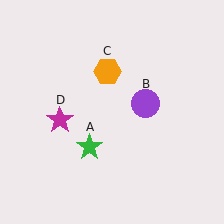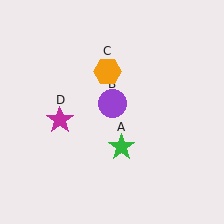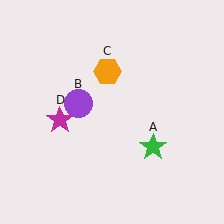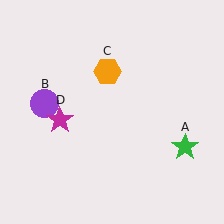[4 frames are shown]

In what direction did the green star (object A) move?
The green star (object A) moved right.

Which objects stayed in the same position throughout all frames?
Orange hexagon (object C) and magenta star (object D) remained stationary.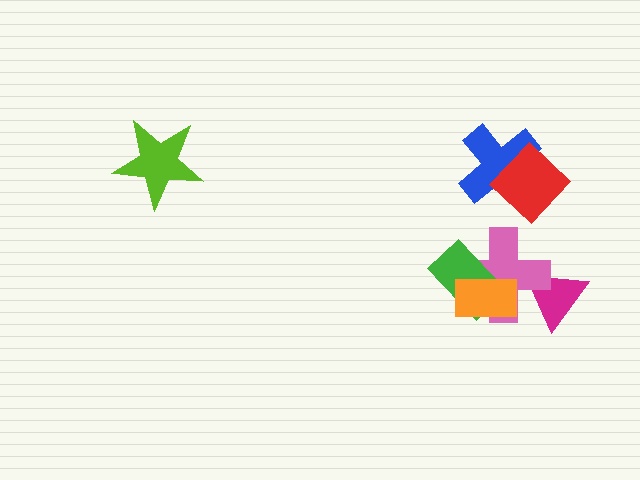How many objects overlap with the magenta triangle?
1 object overlaps with the magenta triangle.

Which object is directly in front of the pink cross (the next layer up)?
The green rectangle is directly in front of the pink cross.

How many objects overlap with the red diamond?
1 object overlaps with the red diamond.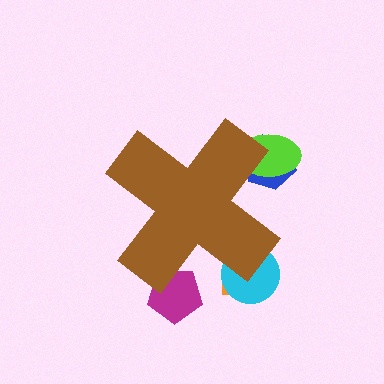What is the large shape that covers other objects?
A brown cross.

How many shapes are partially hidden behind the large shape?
5 shapes are partially hidden.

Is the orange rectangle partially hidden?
Yes, the orange rectangle is partially hidden behind the brown cross.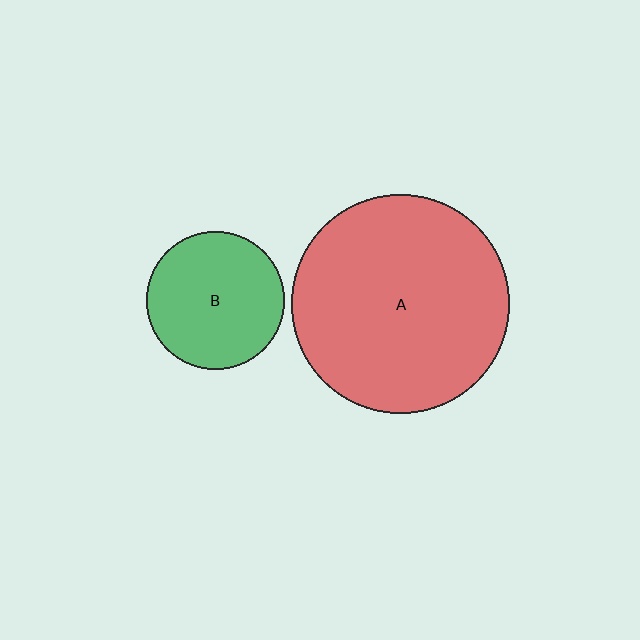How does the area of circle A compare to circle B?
Approximately 2.5 times.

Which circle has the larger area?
Circle A (red).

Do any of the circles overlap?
No, none of the circles overlap.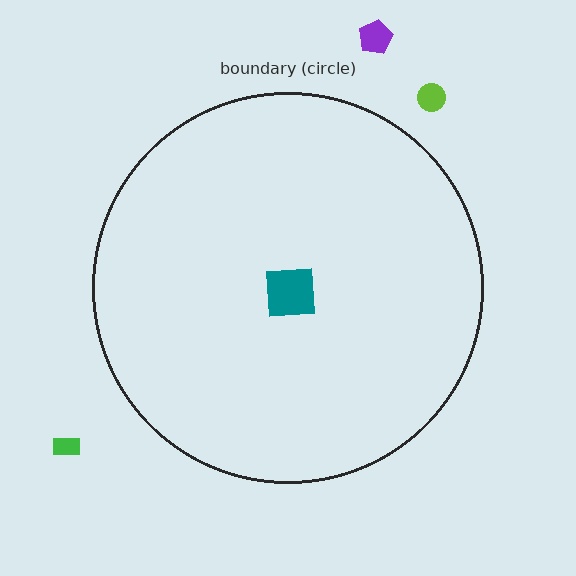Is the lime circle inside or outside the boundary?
Outside.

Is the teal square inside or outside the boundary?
Inside.